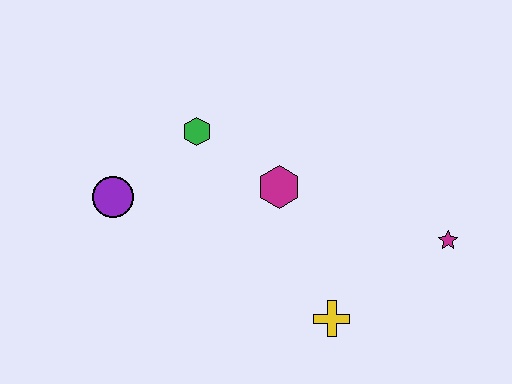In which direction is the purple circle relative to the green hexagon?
The purple circle is to the left of the green hexagon.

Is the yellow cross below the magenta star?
Yes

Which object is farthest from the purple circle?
The magenta star is farthest from the purple circle.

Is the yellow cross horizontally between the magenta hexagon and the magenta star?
Yes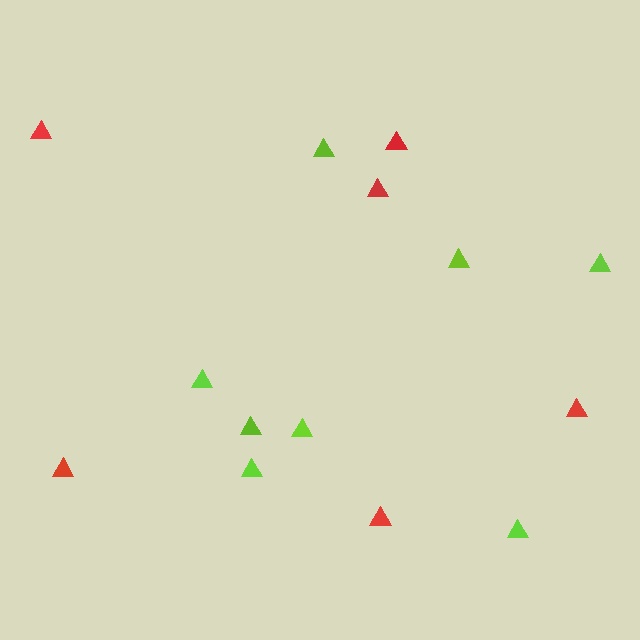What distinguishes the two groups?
There are 2 groups: one group of red triangles (6) and one group of lime triangles (8).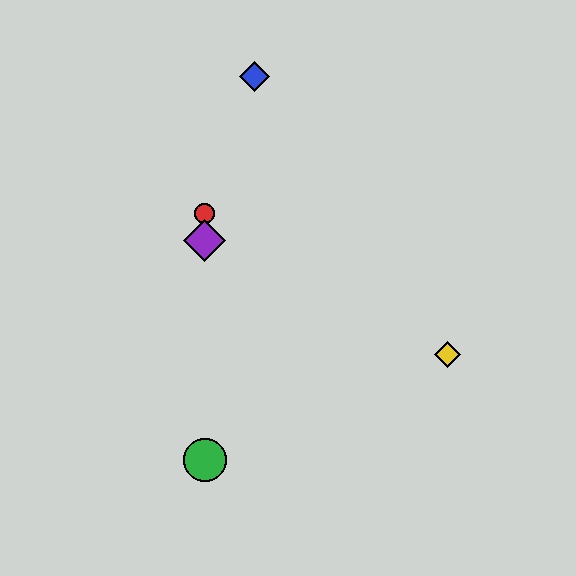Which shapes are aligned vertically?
The red circle, the green circle, the purple diamond are aligned vertically.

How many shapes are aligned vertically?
3 shapes (the red circle, the green circle, the purple diamond) are aligned vertically.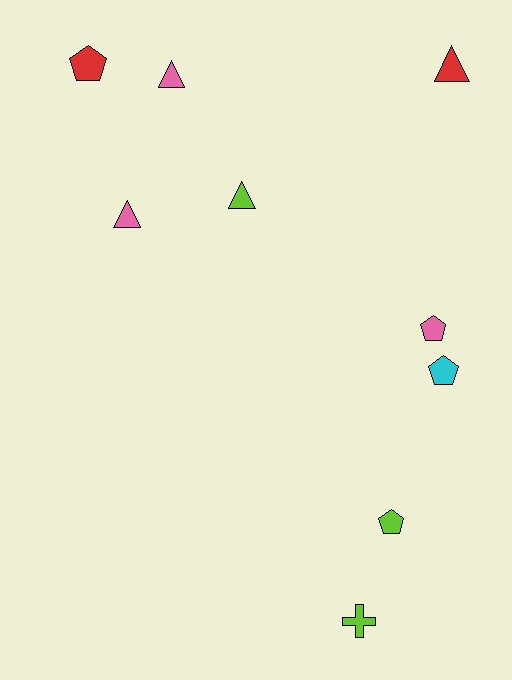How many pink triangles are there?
There are 2 pink triangles.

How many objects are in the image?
There are 9 objects.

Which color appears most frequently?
Pink, with 3 objects.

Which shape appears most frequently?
Pentagon, with 4 objects.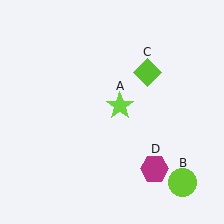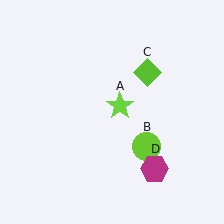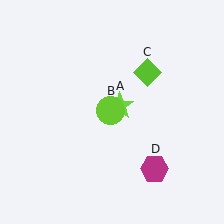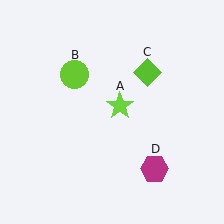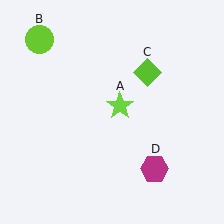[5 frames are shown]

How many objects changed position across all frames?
1 object changed position: lime circle (object B).